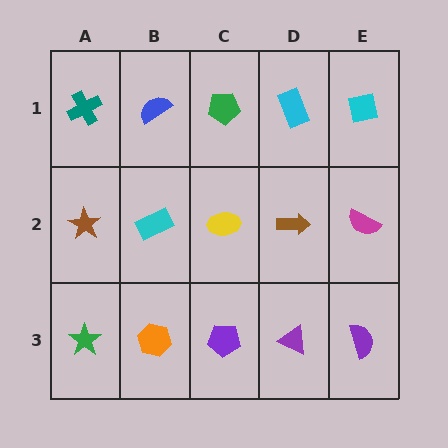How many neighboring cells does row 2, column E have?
3.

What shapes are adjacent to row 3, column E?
A magenta semicircle (row 2, column E), a purple triangle (row 3, column D).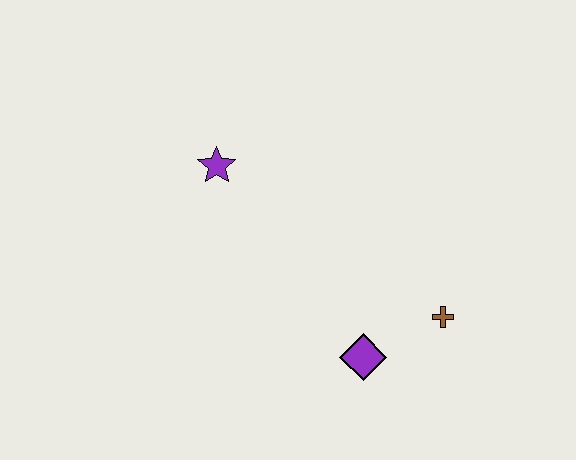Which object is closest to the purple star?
The purple diamond is closest to the purple star.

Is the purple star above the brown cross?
Yes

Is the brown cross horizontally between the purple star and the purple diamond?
No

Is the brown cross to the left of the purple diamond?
No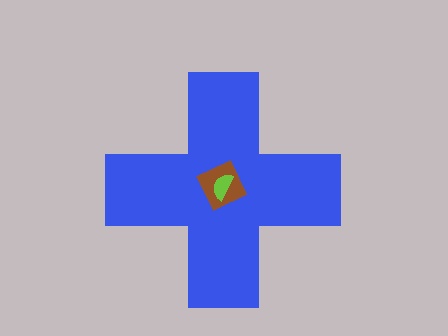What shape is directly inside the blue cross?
The brown diamond.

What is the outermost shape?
The blue cross.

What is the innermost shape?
The lime semicircle.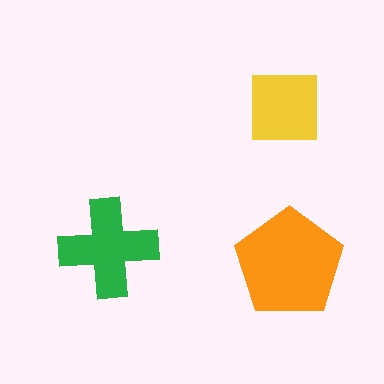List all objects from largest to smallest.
The orange pentagon, the green cross, the yellow square.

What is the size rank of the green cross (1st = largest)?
2nd.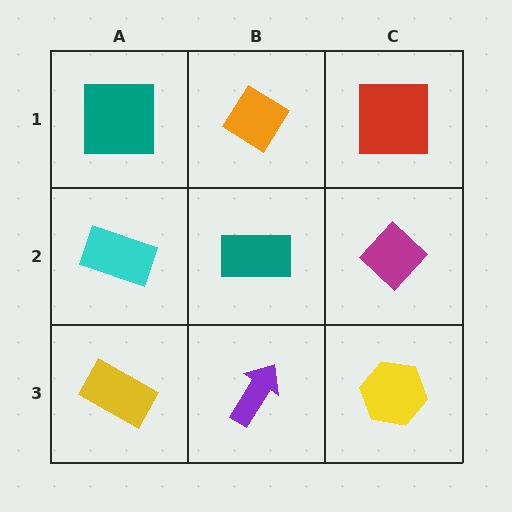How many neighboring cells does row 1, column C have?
2.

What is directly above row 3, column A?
A cyan rectangle.